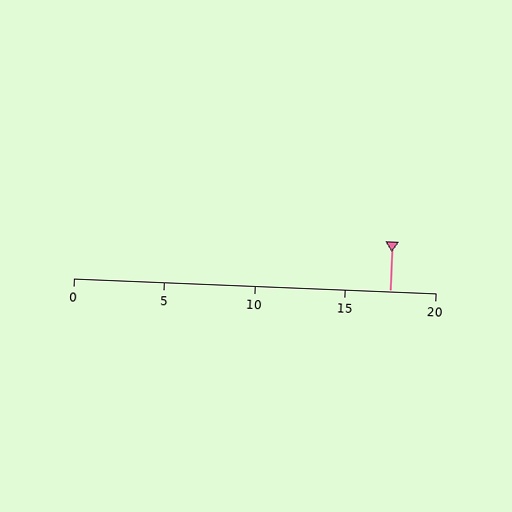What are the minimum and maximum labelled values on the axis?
The axis runs from 0 to 20.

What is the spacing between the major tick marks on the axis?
The major ticks are spaced 5 apart.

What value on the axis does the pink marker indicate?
The marker indicates approximately 17.5.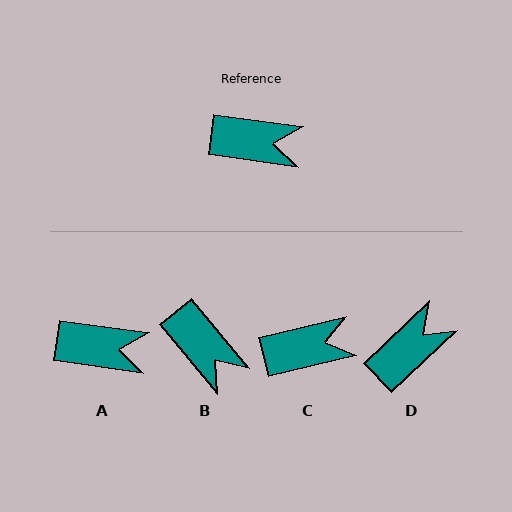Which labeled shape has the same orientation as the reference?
A.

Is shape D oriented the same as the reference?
No, it is off by about 51 degrees.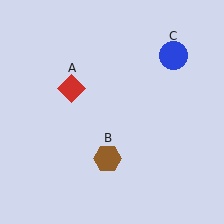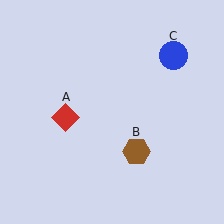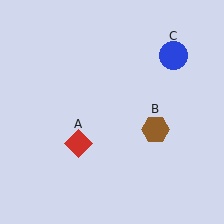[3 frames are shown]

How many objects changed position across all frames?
2 objects changed position: red diamond (object A), brown hexagon (object B).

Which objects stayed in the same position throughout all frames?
Blue circle (object C) remained stationary.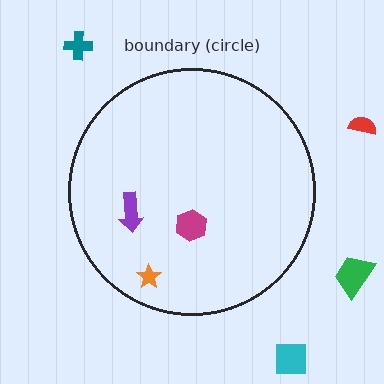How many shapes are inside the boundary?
3 inside, 4 outside.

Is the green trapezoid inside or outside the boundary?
Outside.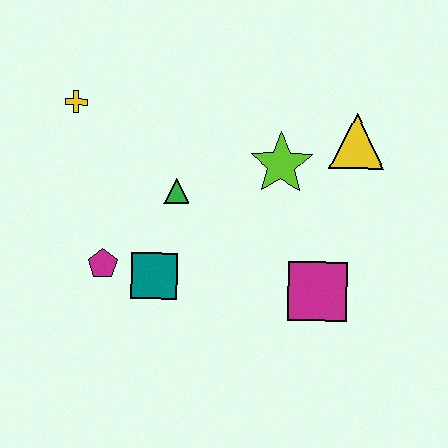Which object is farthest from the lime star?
The yellow cross is farthest from the lime star.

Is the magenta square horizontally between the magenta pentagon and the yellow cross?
No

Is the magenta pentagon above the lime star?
No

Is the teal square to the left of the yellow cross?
No